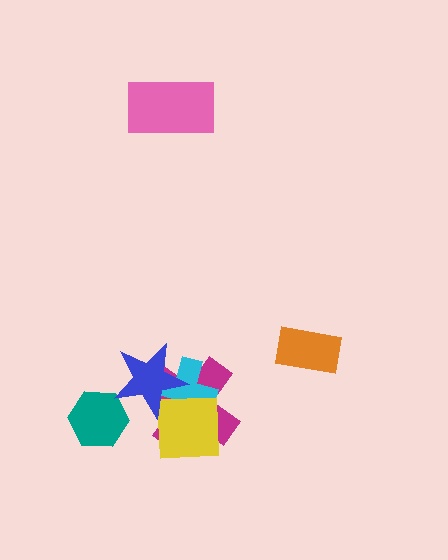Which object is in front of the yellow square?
The blue star is in front of the yellow square.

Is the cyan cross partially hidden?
Yes, it is partially covered by another shape.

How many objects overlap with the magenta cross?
3 objects overlap with the magenta cross.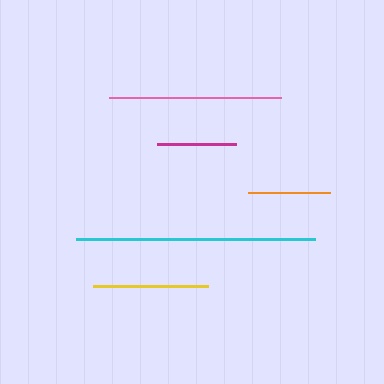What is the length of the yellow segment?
The yellow segment is approximately 115 pixels long.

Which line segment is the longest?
The cyan line is the longest at approximately 240 pixels.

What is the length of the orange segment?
The orange segment is approximately 82 pixels long.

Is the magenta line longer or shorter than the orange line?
The orange line is longer than the magenta line.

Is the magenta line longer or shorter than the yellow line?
The yellow line is longer than the magenta line.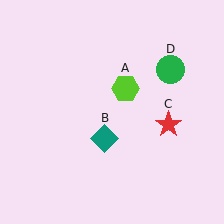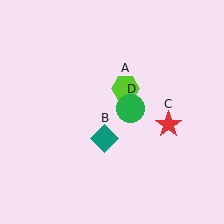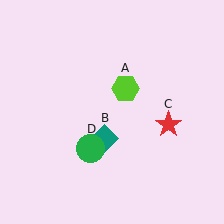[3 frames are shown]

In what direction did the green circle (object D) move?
The green circle (object D) moved down and to the left.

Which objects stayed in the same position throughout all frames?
Lime hexagon (object A) and teal diamond (object B) and red star (object C) remained stationary.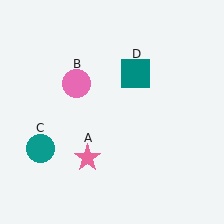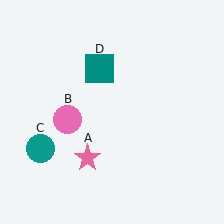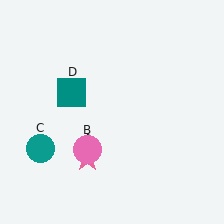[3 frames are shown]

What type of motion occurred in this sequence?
The pink circle (object B), teal square (object D) rotated counterclockwise around the center of the scene.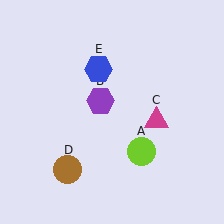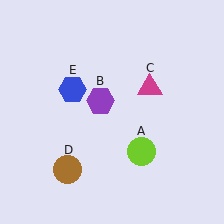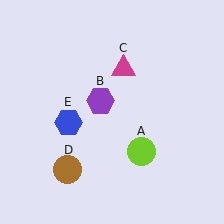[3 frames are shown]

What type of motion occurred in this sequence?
The magenta triangle (object C), blue hexagon (object E) rotated counterclockwise around the center of the scene.